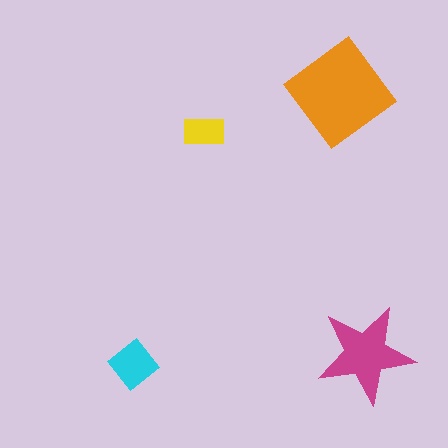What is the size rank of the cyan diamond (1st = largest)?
3rd.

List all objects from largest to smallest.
The orange diamond, the magenta star, the cyan diamond, the yellow rectangle.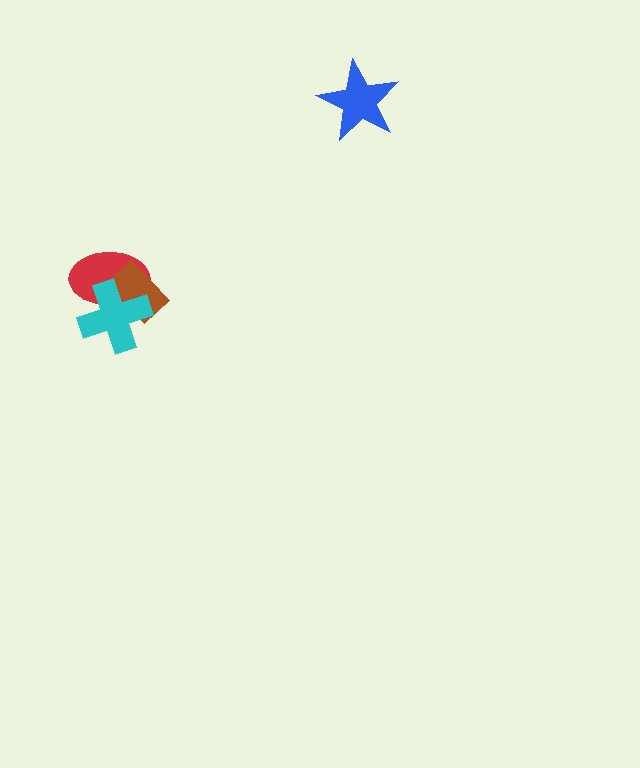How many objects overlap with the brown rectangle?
2 objects overlap with the brown rectangle.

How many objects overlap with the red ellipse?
2 objects overlap with the red ellipse.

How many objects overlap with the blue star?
0 objects overlap with the blue star.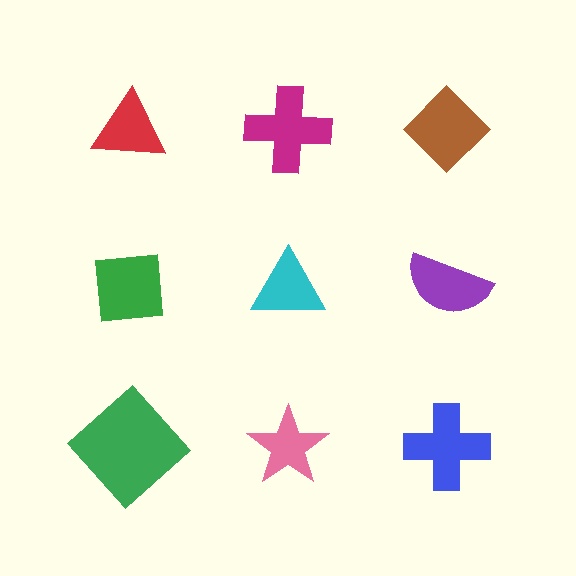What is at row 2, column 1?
A green square.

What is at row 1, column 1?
A red triangle.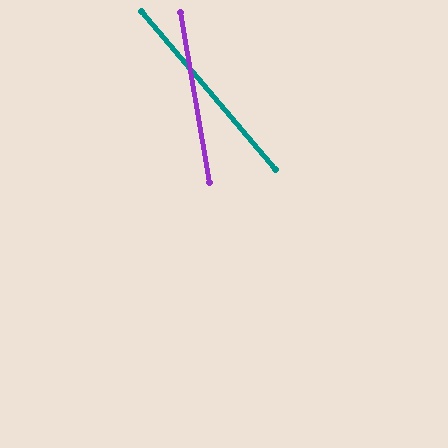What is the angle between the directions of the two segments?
Approximately 31 degrees.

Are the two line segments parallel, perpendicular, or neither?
Neither parallel nor perpendicular — they differ by about 31°.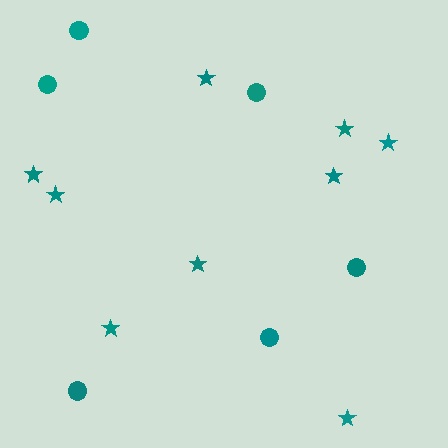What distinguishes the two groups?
There are 2 groups: one group of stars (9) and one group of circles (6).